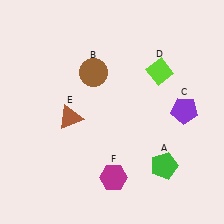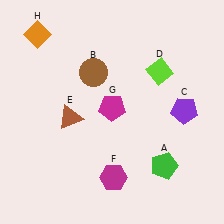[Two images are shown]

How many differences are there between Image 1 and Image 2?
There are 2 differences between the two images.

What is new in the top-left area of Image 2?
An orange diamond (H) was added in the top-left area of Image 2.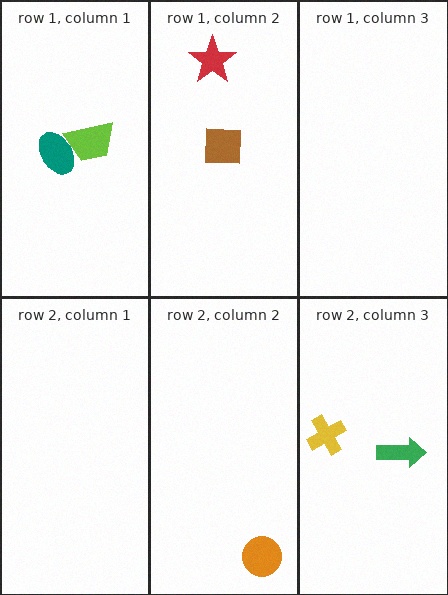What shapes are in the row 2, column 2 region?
The orange circle.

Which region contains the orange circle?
The row 2, column 2 region.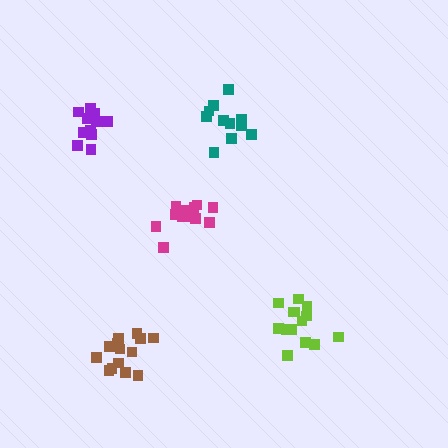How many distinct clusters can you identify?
There are 5 distinct clusters.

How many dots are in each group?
Group 1: 11 dots, Group 2: 12 dots, Group 3: 14 dots, Group 4: 12 dots, Group 5: 15 dots (64 total).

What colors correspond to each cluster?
The clusters are colored: purple, magenta, brown, teal, lime.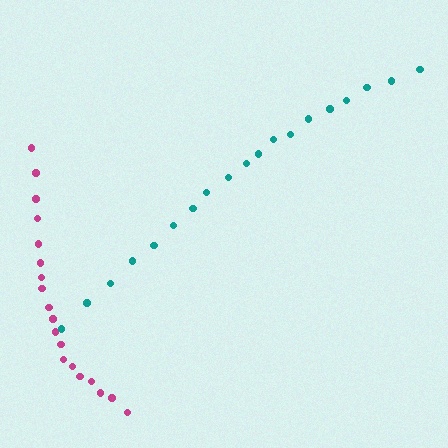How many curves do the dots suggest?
There are 2 distinct paths.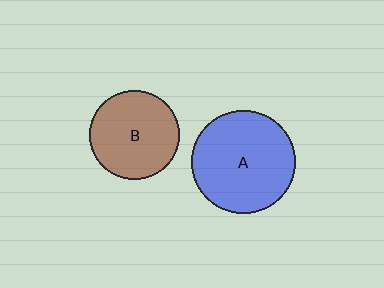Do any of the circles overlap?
No, none of the circles overlap.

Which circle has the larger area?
Circle A (blue).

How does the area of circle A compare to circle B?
Approximately 1.4 times.